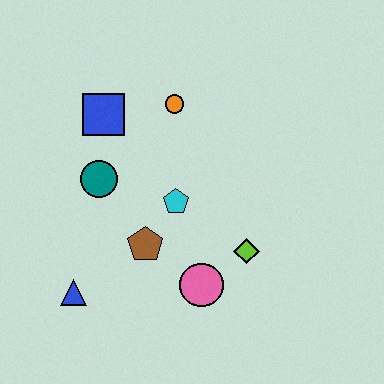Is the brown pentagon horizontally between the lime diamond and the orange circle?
No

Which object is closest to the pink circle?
The lime diamond is closest to the pink circle.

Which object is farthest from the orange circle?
The blue triangle is farthest from the orange circle.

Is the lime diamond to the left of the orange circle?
No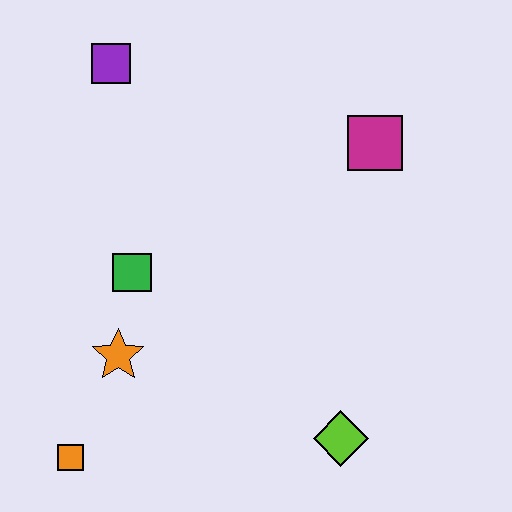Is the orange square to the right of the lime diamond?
No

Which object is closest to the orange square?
The orange star is closest to the orange square.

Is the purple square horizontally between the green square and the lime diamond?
No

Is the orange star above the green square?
No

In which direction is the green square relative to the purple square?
The green square is below the purple square.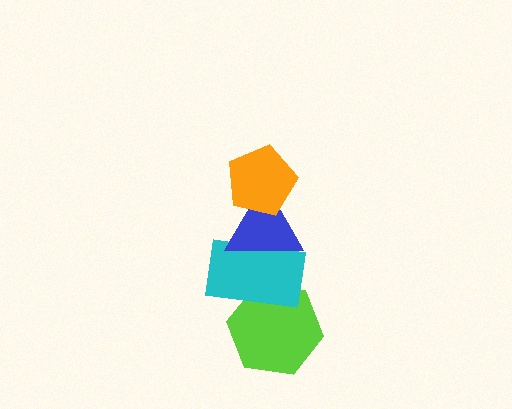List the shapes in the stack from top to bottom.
From top to bottom: the orange pentagon, the blue triangle, the cyan rectangle, the lime hexagon.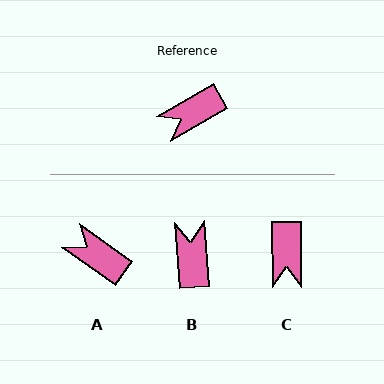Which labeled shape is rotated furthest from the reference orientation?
B, about 115 degrees away.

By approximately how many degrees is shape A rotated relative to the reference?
Approximately 65 degrees clockwise.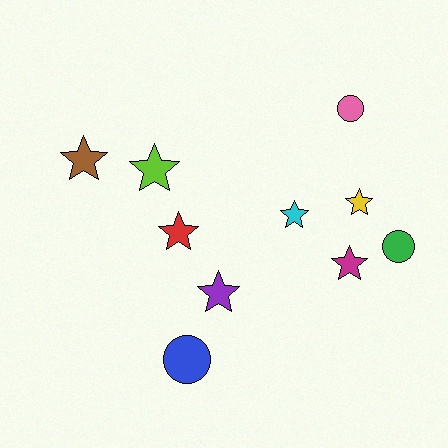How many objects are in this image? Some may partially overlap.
There are 10 objects.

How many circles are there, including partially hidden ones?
There are 3 circles.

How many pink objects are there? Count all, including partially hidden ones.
There is 1 pink object.